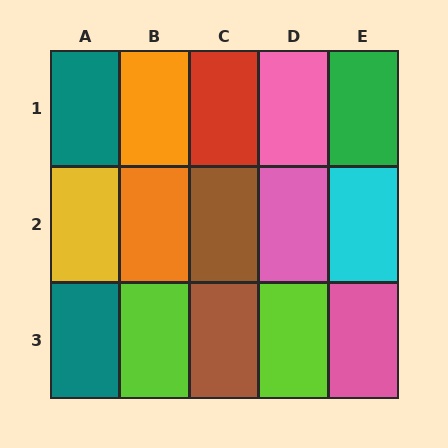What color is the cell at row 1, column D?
Pink.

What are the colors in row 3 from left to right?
Teal, lime, brown, lime, pink.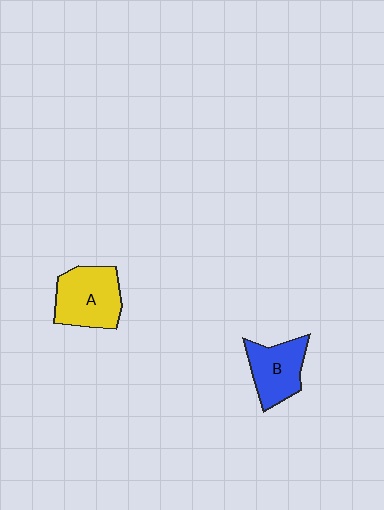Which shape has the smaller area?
Shape B (blue).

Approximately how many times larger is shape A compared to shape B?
Approximately 1.2 times.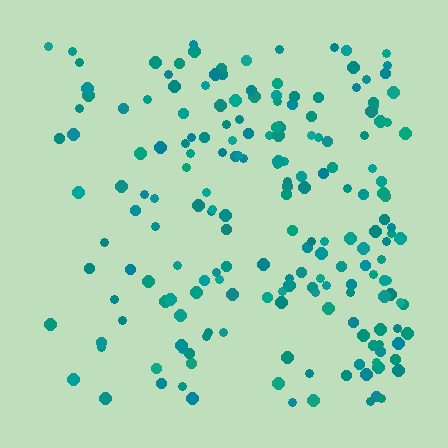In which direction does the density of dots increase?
From left to right, with the right side densest.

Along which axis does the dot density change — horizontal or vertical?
Horizontal.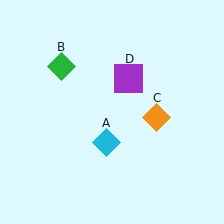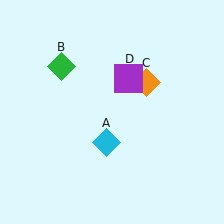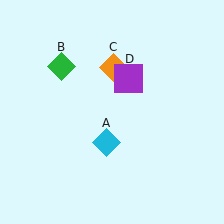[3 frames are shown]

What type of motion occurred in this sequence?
The orange diamond (object C) rotated counterclockwise around the center of the scene.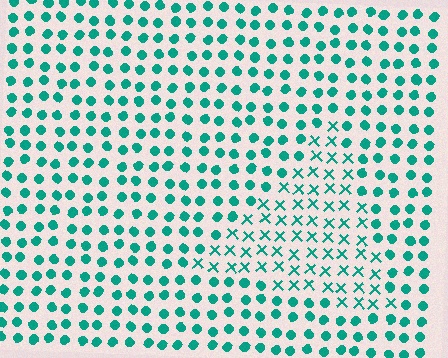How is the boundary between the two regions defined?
The boundary is defined by a change in element shape: X marks inside vs. circles outside. All elements share the same color and spacing.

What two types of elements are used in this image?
The image uses X marks inside the triangle region and circles outside it.